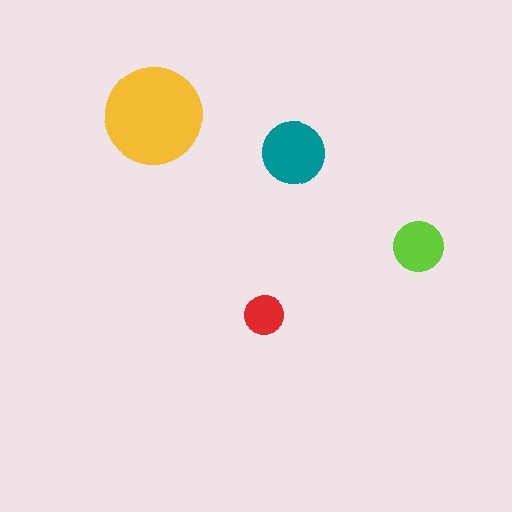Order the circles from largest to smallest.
the yellow one, the teal one, the lime one, the red one.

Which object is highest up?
The yellow circle is topmost.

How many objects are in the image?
There are 4 objects in the image.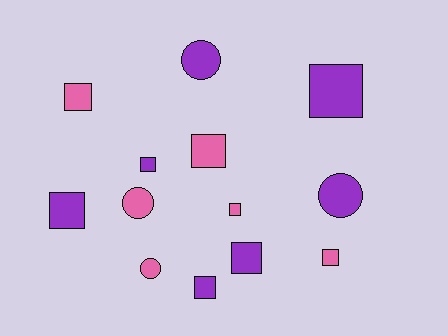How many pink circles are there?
There are 2 pink circles.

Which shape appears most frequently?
Square, with 9 objects.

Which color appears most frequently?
Purple, with 7 objects.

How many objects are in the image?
There are 13 objects.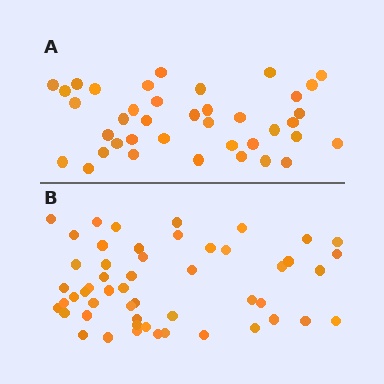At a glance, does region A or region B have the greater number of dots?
Region B (the bottom region) has more dots.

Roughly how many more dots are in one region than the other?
Region B has approximately 15 more dots than region A.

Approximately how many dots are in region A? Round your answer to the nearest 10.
About 40 dots. (The exact count is 39, which rounds to 40.)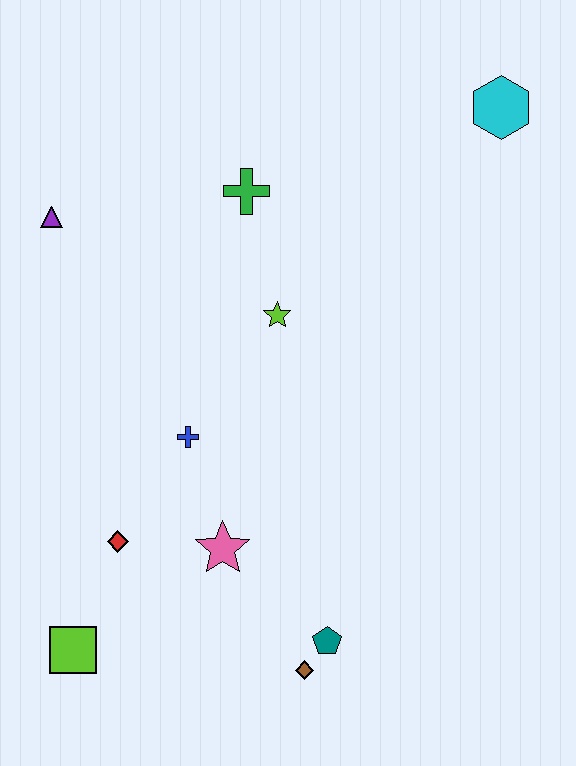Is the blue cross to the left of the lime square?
No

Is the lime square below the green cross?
Yes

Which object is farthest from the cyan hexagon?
The lime square is farthest from the cyan hexagon.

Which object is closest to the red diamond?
The pink star is closest to the red diamond.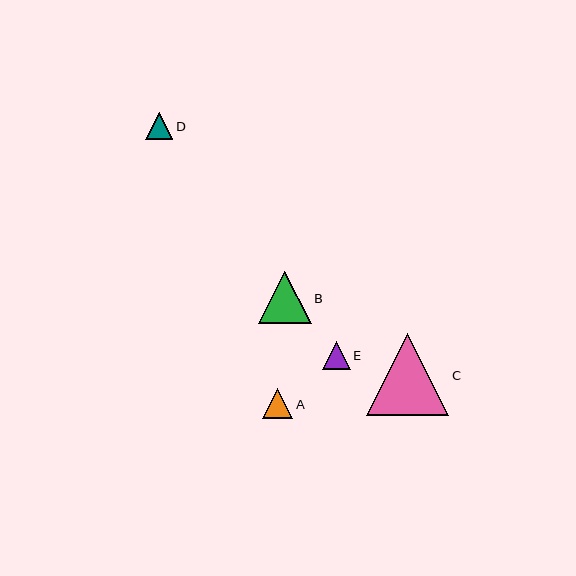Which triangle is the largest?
Triangle C is the largest with a size of approximately 82 pixels.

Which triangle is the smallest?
Triangle D is the smallest with a size of approximately 27 pixels.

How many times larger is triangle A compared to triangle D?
Triangle A is approximately 1.1 times the size of triangle D.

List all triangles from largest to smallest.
From largest to smallest: C, B, A, E, D.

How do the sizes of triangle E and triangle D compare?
Triangle E and triangle D are approximately the same size.